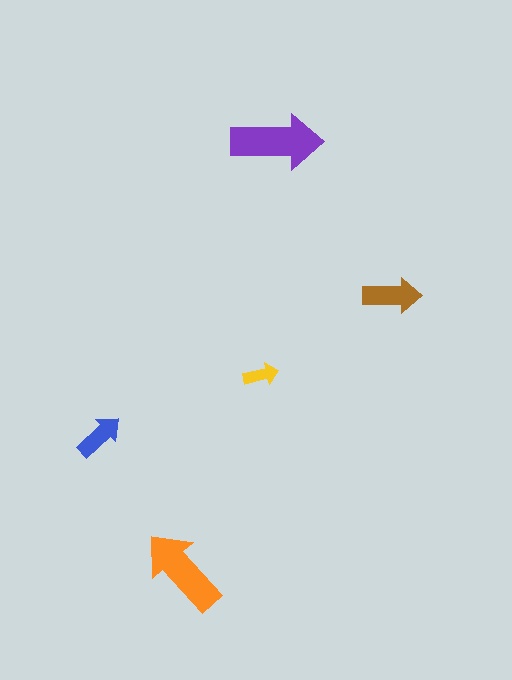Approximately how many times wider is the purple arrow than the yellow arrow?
About 2.5 times wider.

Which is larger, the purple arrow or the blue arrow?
The purple one.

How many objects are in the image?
There are 5 objects in the image.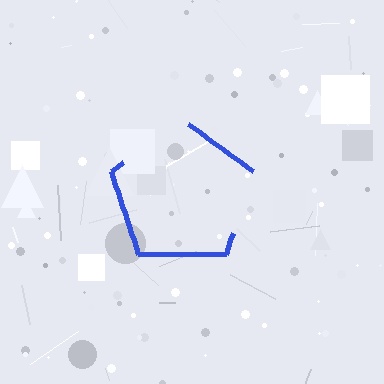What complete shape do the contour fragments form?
The contour fragments form a pentagon.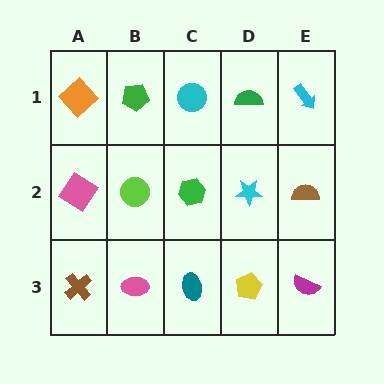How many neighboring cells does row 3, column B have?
3.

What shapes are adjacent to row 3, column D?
A cyan star (row 2, column D), a teal ellipse (row 3, column C), a magenta semicircle (row 3, column E).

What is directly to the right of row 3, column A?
A pink ellipse.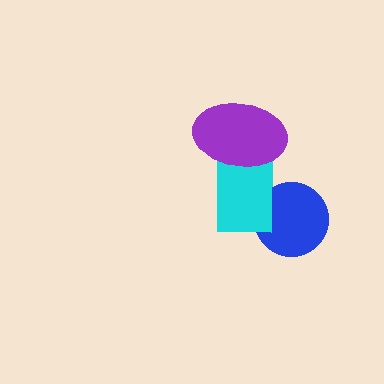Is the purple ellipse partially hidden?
No, no other shape covers it.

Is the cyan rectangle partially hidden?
Yes, it is partially covered by another shape.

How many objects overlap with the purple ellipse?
1 object overlaps with the purple ellipse.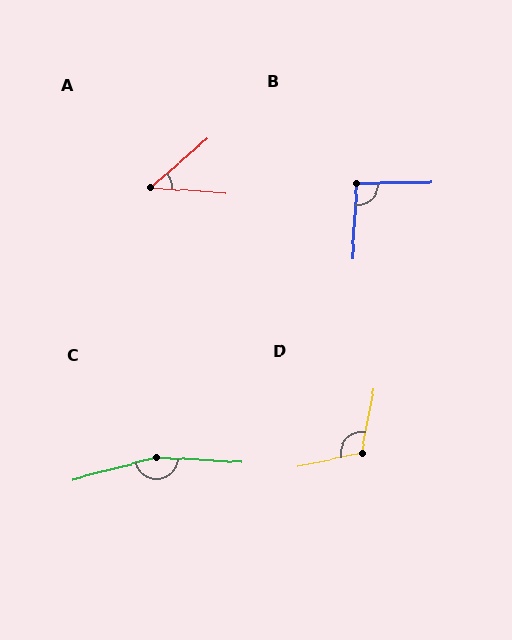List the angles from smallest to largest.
A (44°), B (94°), D (113°), C (162°).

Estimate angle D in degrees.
Approximately 113 degrees.